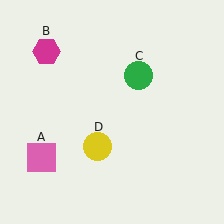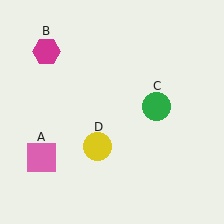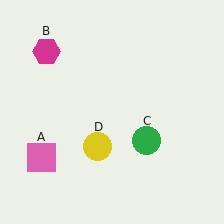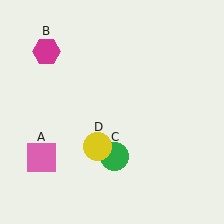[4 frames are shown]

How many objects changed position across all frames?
1 object changed position: green circle (object C).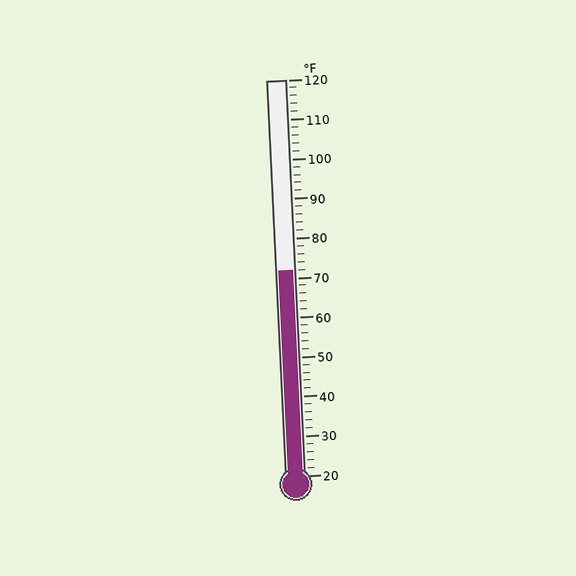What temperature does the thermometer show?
The thermometer shows approximately 72°F.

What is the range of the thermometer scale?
The thermometer scale ranges from 20°F to 120°F.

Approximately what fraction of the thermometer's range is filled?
The thermometer is filled to approximately 50% of its range.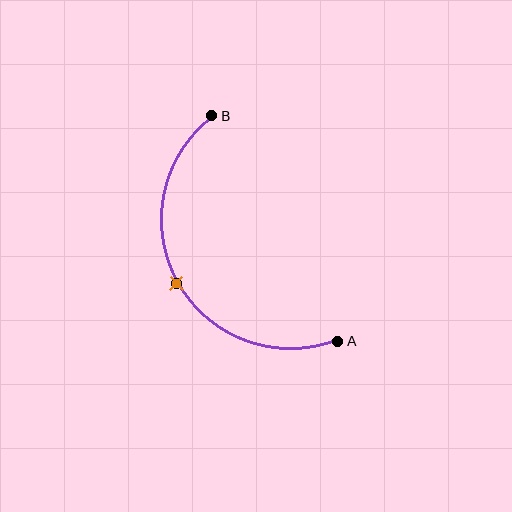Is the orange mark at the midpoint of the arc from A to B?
Yes. The orange mark lies on the arc at equal arc-length from both A and B — it is the arc midpoint.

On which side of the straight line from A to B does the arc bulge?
The arc bulges to the left of the straight line connecting A and B.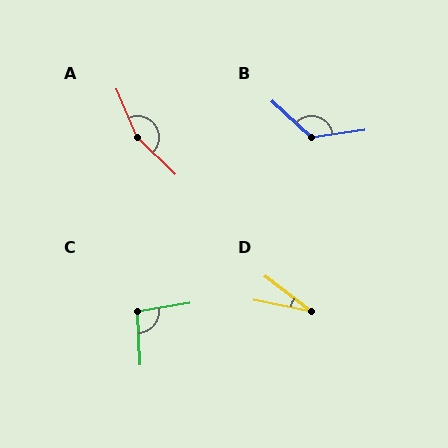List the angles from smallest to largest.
D (26°), C (96°), B (130°), A (157°).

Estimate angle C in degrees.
Approximately 96 degrees.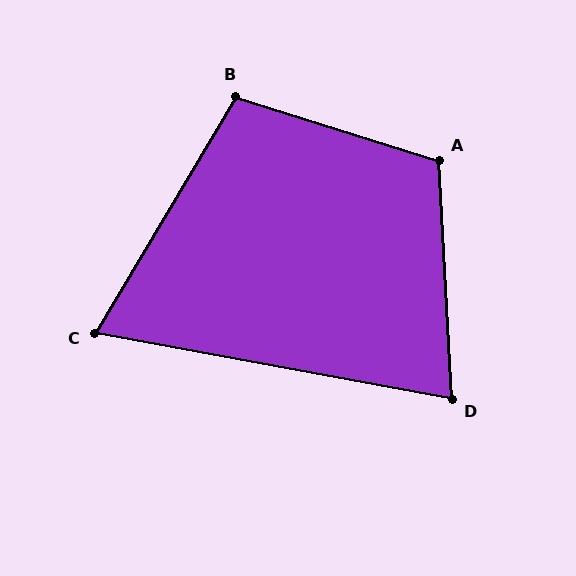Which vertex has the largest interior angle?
A, at approximately 110 degrees.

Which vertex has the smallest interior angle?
C, at approximately 70 degrees.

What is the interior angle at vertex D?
Approximately 77 degrees (acute).